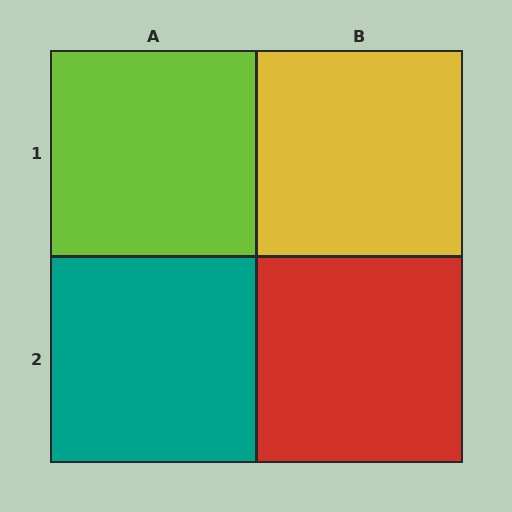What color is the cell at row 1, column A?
Lime.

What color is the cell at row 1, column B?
Yellow.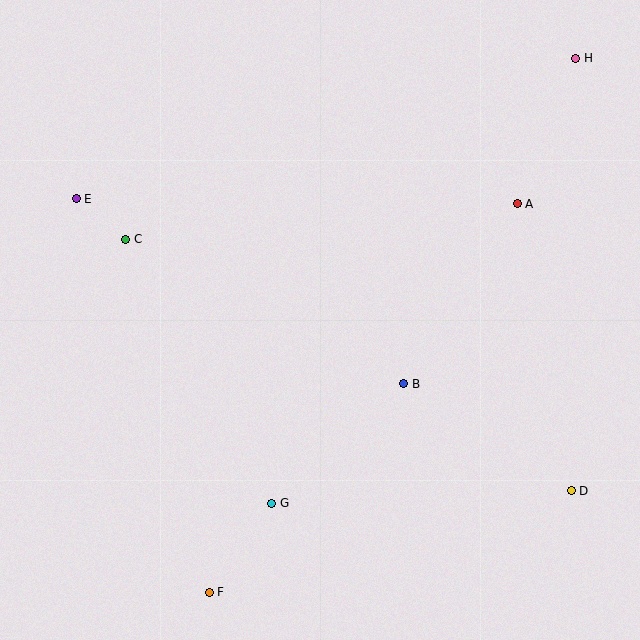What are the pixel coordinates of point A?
Point A is at (517, 204).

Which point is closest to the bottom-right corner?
Point D is closest to the bottom-right corner.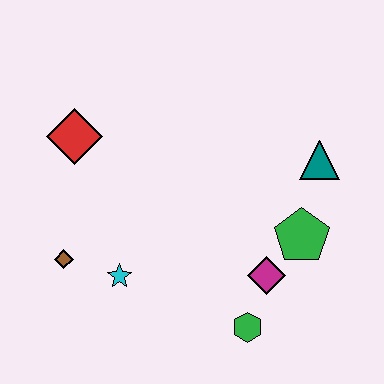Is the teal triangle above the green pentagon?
Yes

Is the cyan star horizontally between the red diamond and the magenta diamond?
Yes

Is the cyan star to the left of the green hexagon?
Yes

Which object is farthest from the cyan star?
The teal triangle is farthest from the cyan star.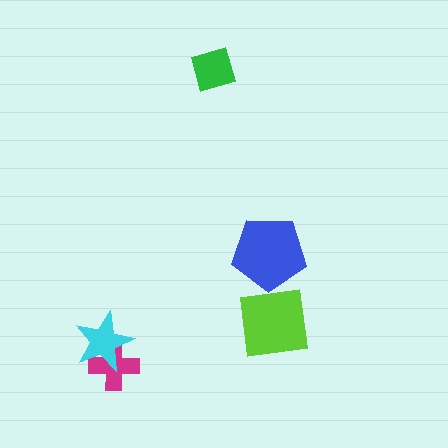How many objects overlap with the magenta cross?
1 object overlaps with the magenta cross.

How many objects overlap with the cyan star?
1 object overlaps with the cyan star.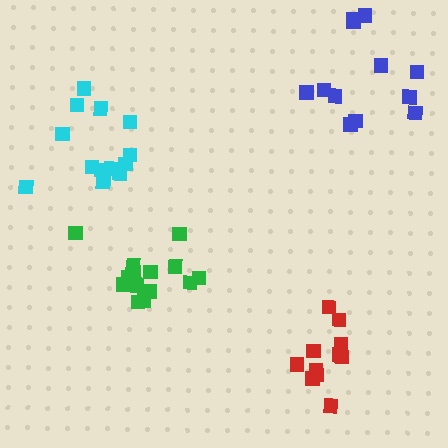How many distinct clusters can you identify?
There are 4 distinct clusters.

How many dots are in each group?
Group 1: 12 dots, Group 2: 17 dots, Group 3: 13 dots, Group 4: 11 dots (53 total).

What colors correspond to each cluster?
The clusters are colored: blue, green, cyan, red.